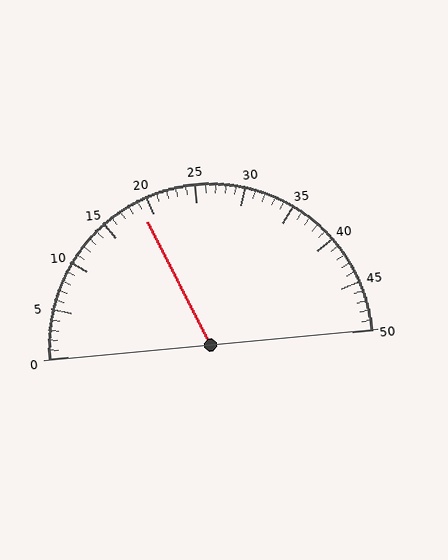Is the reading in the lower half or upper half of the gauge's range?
The reading is in the lower half of the range (0 to 50).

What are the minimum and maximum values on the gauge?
The gauge ranges from 0 to 50.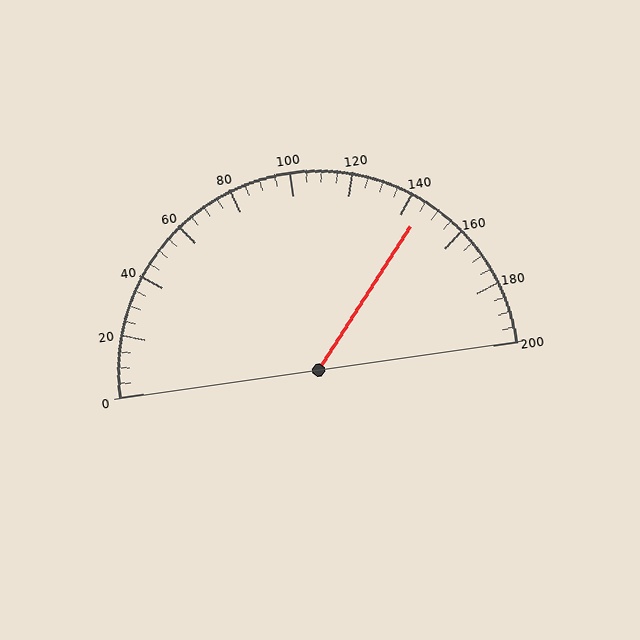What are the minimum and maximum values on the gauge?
The gauge ranges from 0 to 200.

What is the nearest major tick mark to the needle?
The nearest major tick mark is 140.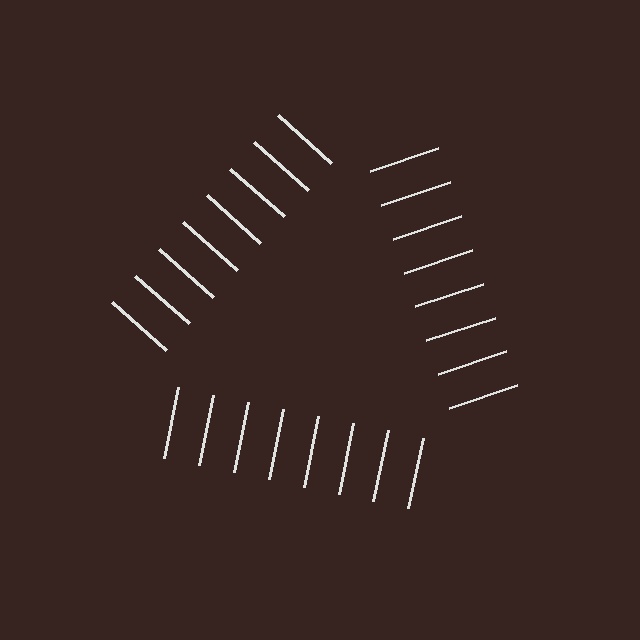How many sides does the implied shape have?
3 sides — the line-ends trace a triangle.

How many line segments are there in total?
24 — 8 along each of the 3 edges.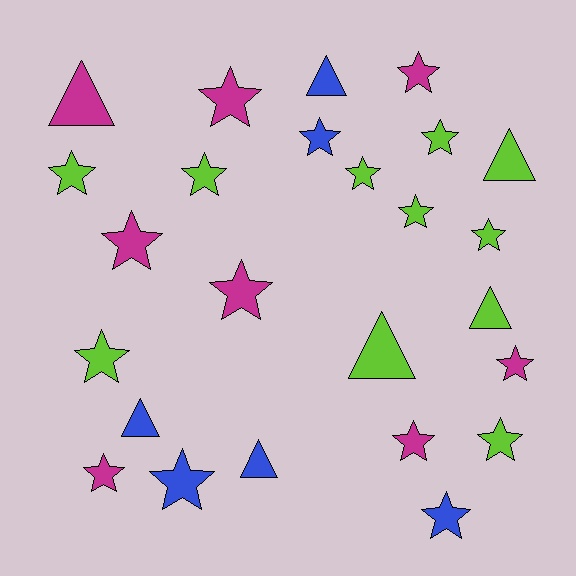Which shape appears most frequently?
Star, with 18 objects.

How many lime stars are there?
There are 8 lime stars.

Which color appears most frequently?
Lime, with 11 objects.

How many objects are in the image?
There are 25 objects.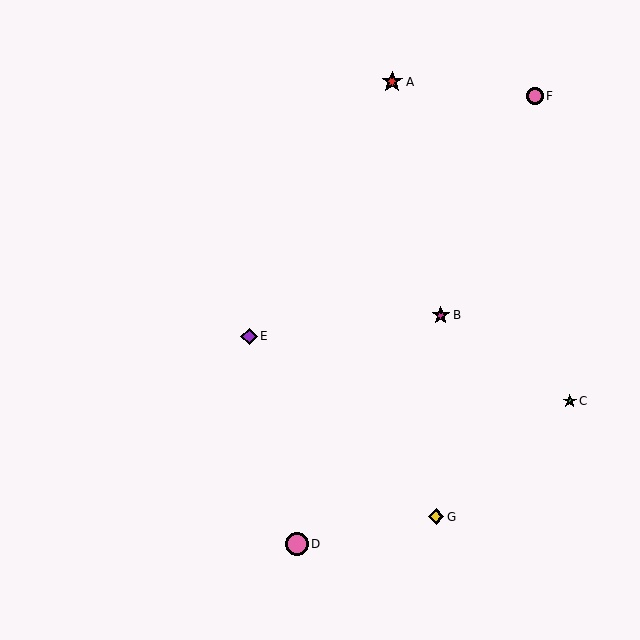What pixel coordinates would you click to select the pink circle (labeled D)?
Click at (297, 544) to select the pink circle D.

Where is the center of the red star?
The center of the red star is at (392, 82).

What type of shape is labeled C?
Shape C is a green star.